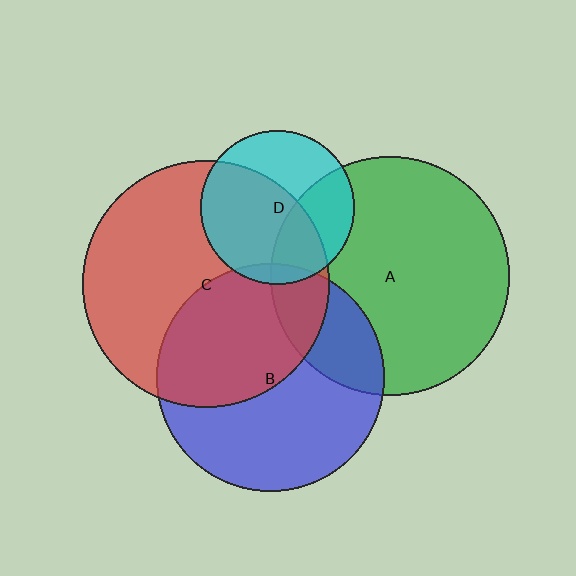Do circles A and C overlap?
Yes.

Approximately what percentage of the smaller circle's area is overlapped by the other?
Approximately 15%.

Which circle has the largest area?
Circle C (red).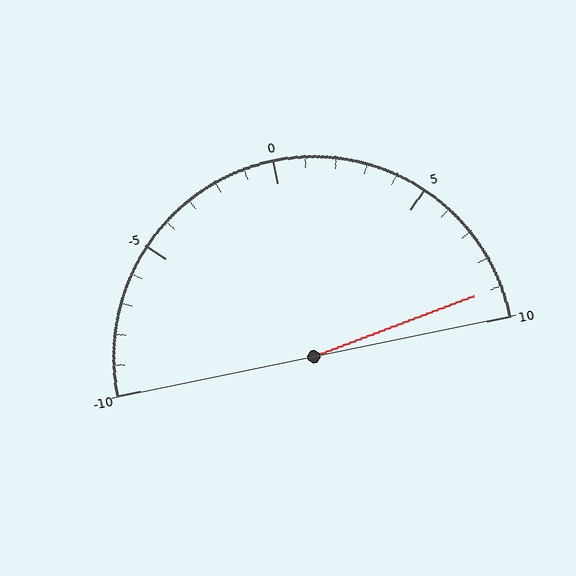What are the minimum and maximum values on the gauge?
The gauge ranges from -10 to 10.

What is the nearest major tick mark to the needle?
The nearest major tick mark is 10.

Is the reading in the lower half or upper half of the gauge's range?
The reading is in the upper half of the range (-10 to 10).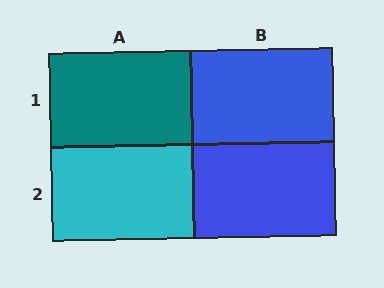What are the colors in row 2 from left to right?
Cyan, blue.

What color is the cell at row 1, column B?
Blue.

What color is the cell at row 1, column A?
Teal.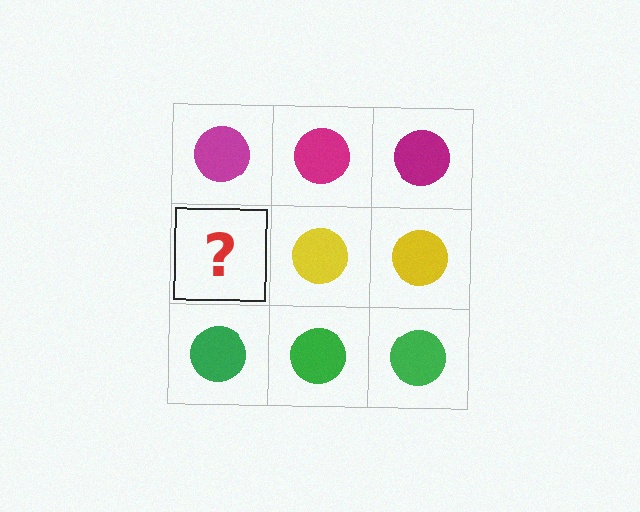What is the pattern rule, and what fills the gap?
The rule is that each row has a consistent color. The gap should be filled with a yellow circle.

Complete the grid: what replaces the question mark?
The question mark should be replaced with a yellow circle.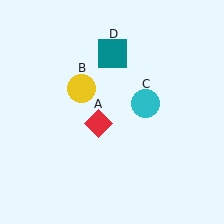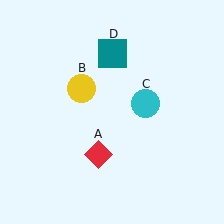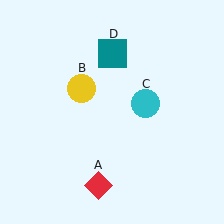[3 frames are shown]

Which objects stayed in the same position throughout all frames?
Yellow circle (object B) and cyan circle (object C) and teal square (object D) remained stationary.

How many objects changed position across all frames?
1 object changed position: red diamond (object A).